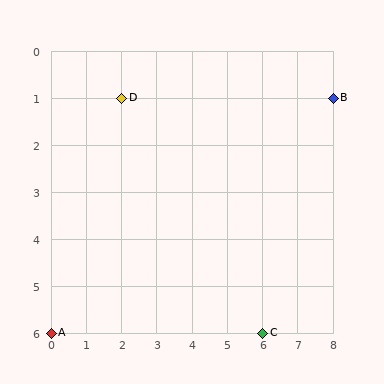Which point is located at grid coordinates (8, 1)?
Point B is at (8, 1).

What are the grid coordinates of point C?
Point C is at grid coordinates (6, 6).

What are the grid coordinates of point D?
Point D is at grid coordinates (2, 1).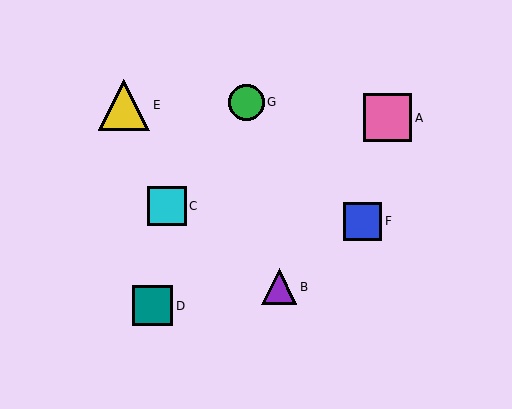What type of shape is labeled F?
Shape F is a blue square.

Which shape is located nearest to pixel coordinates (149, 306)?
The teal square (labeled D) at (153, 306) is nearest to that location.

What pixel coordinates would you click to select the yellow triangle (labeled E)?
Click at (124, 105) to select the yellow triangle E.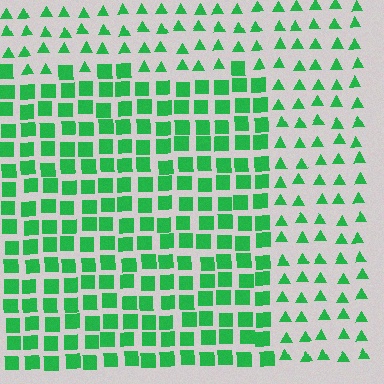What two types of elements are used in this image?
The image uses squares inside the rectangle region and triangles outside it.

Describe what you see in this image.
The image is filled with small green elements arranged in a uniform grid. A rectangle-shaped region contains squares, while the surrounding area contains triangles. The boundary is defined purely by the change in element shape.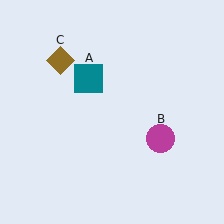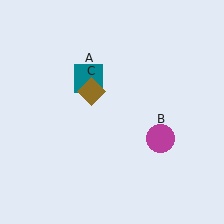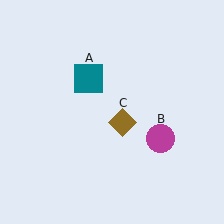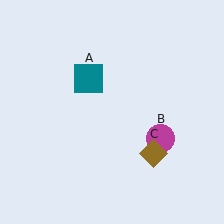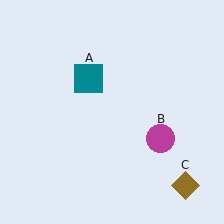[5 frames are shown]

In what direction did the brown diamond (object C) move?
The brown diamond (object C) moved down and to the right.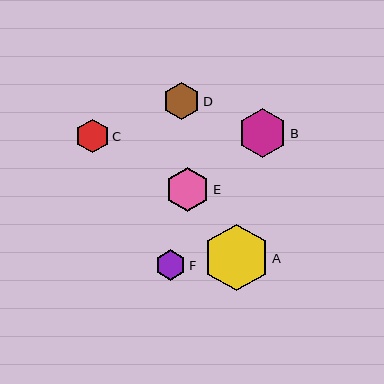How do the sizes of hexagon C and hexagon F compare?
Hexagon C and hexagon F are approximately the same size.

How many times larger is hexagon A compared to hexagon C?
Hexagon A is approximately 2.0 times the size of hexagon C.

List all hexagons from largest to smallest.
From largest to smallest: A, B, E, D, C, F.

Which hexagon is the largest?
Hexagon A is the largest with a size of approximately 66 pixels.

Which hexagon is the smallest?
Hexagon F is the smallest with a size of approximately 31 pixels.